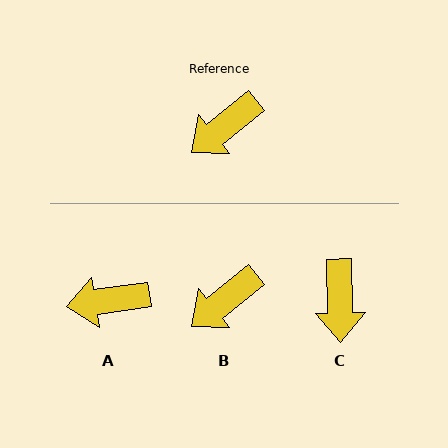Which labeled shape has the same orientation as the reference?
B.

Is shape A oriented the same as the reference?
No, it is off by about 31 degrees.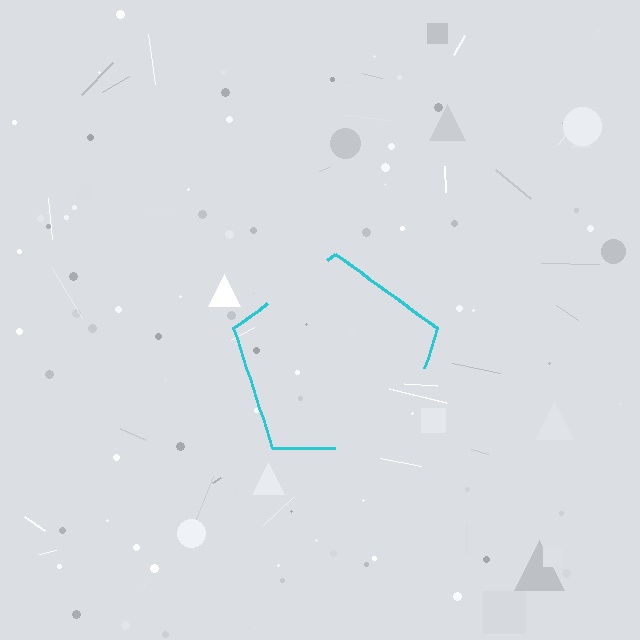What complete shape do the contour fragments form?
The contour fragments form a pentagon.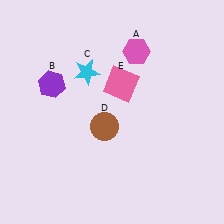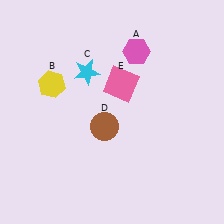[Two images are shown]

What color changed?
The hexagon (B) changed from purple in Image 1 to yellow in Image 2.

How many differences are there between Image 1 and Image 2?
There is 1 difference between the two images.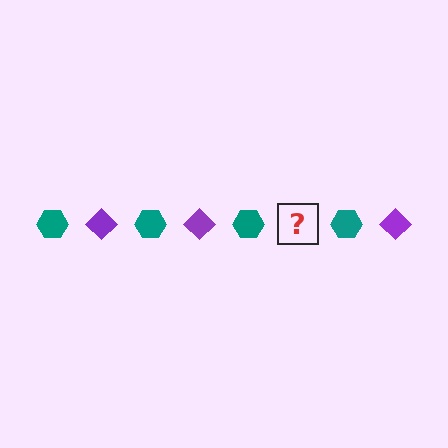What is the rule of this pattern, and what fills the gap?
The rule is that the pattern alternates between teal hexagon and purple diamond. The gap should be filled with a purple diamond.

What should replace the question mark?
The question mark should be replaced with a purple diamond.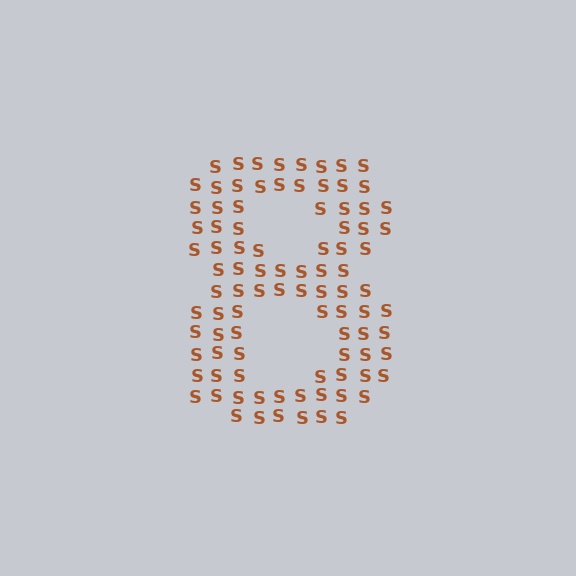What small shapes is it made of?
It is made of small letter S's.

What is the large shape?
The large shape is the digit 8.